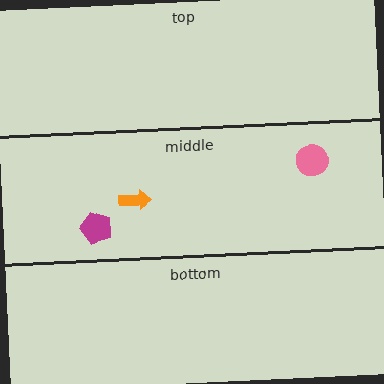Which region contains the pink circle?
The middle region.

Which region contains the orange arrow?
The middle region.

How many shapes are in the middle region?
3.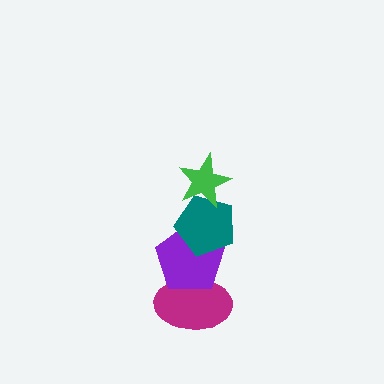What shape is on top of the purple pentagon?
The teal pentagon is on top of the purple pentagon.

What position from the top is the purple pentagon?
The purple pentagon is 3rd from the top.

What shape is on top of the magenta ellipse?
The purple pentagon is on top of the magenta ellipse.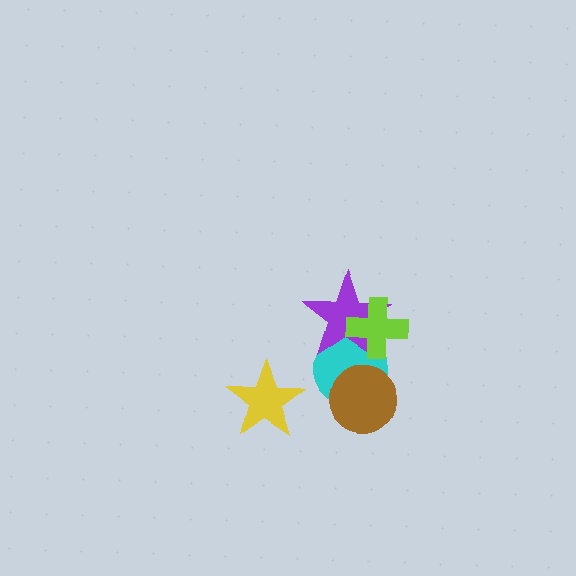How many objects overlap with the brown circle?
1 object overlaps with the brown circle.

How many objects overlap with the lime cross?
2 objects overlap with the lime cross.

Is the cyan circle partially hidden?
Yes, it is partially covered by another shape.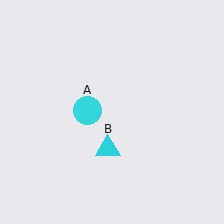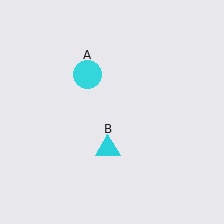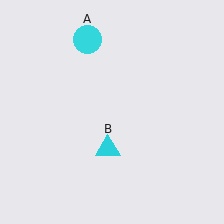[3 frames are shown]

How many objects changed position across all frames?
1 object changed position: cyan circle (object A).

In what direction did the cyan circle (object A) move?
The cyan circle (object A) moved up.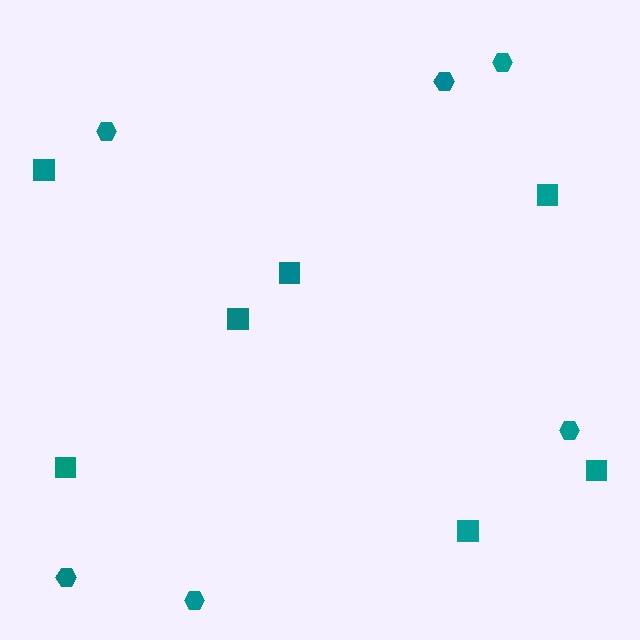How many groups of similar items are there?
There are 2 groups: one group of hexagons (6) and one group of squares (7).